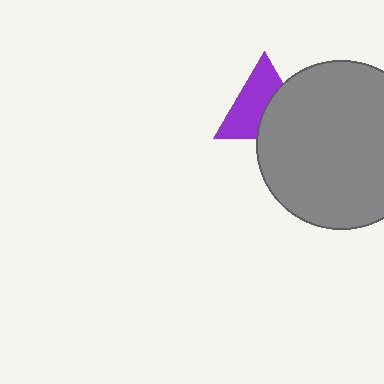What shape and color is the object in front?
The object in front is a gray circle.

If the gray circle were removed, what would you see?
You would see the complete purple triangle.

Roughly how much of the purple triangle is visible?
About half of it is visible (roughly 58%).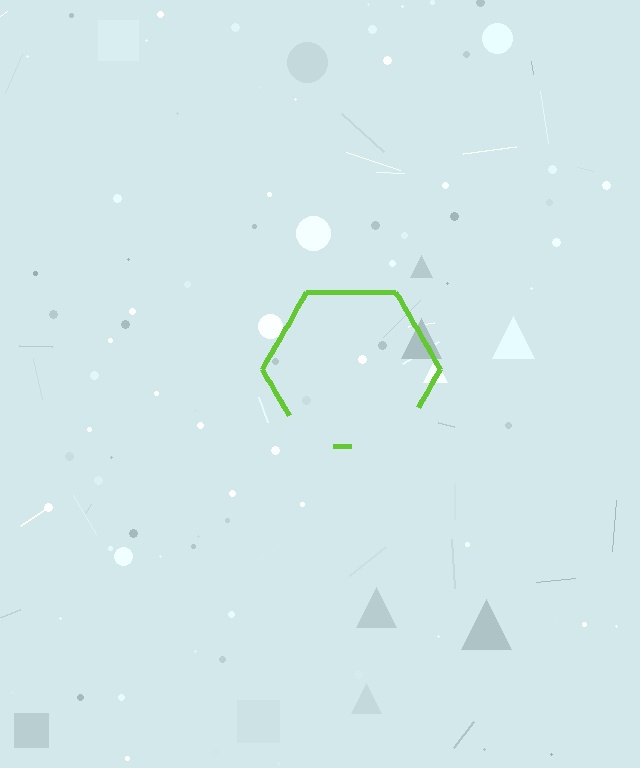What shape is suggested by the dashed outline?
The dashed outline suggests a hexagon.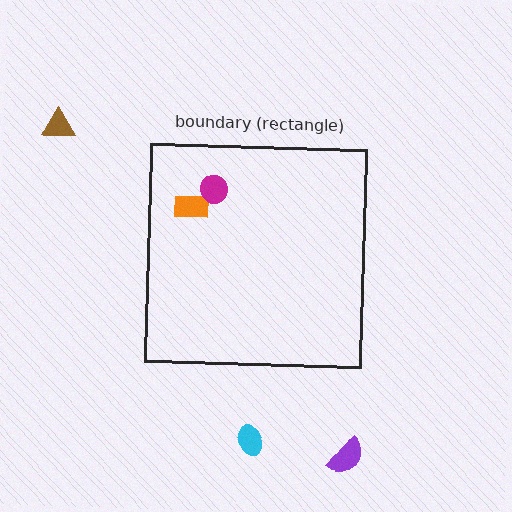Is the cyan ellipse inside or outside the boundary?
Outside.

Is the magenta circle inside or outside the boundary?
Inside.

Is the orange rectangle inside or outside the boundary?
Inside.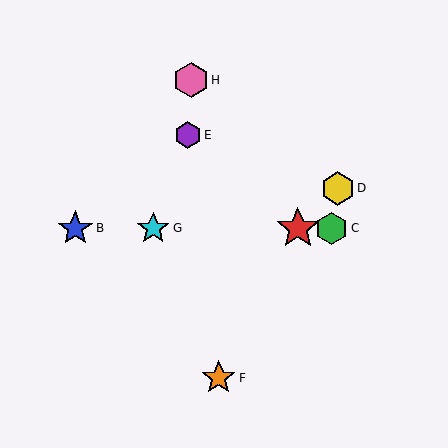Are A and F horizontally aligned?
No, A is at y≈228 and F is at y≈378.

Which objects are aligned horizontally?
Objects A, B, C, G are aligned horizontally.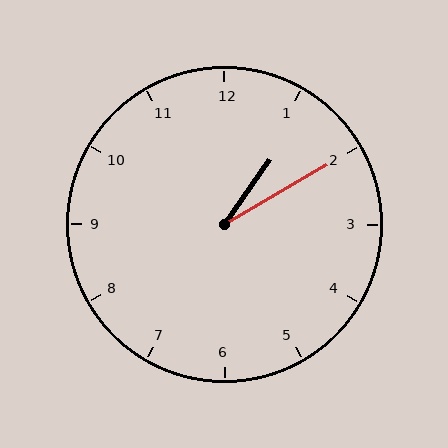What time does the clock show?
1:10.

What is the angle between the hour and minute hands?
Approximately 25 degrees.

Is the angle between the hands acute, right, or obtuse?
It is acute.